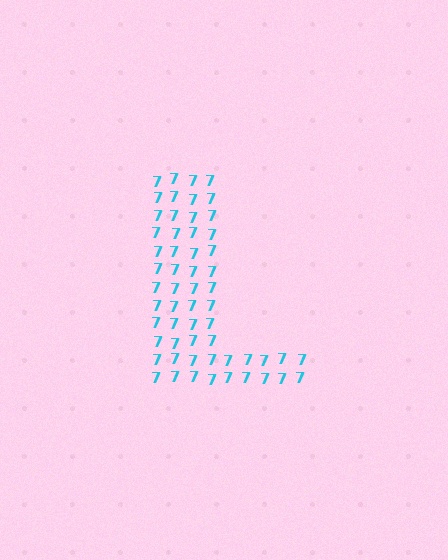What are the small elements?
The small elements are digit 7's.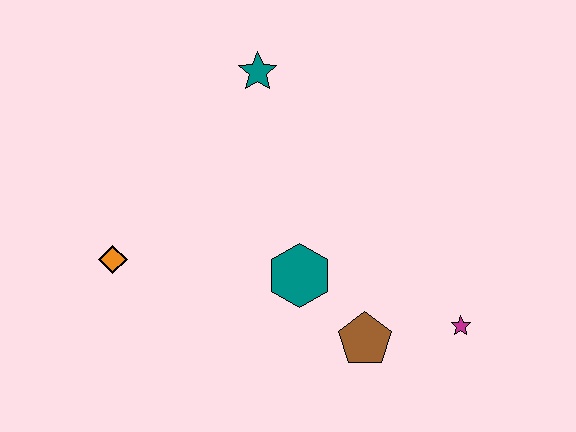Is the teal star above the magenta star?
Yes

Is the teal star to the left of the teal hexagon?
Yes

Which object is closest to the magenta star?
The brown pentagon is closest to the magenta star.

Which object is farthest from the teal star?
The magenta star is farthest from the teal star.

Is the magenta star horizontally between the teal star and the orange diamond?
No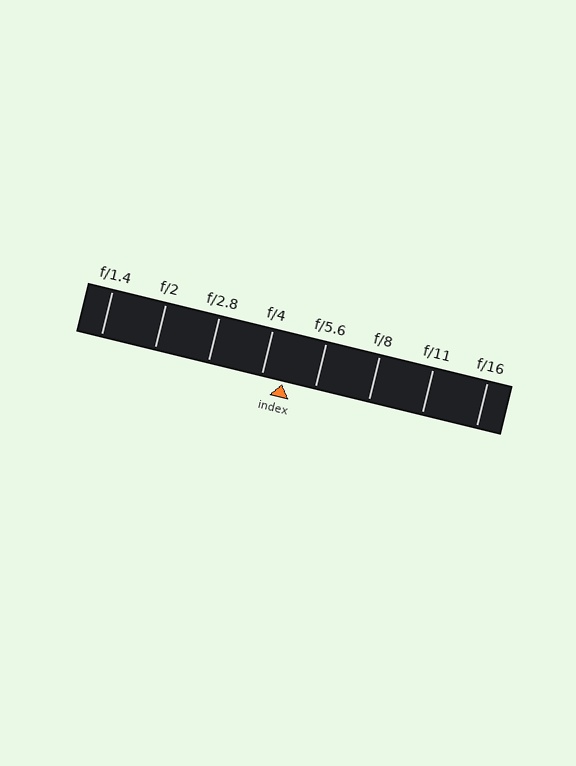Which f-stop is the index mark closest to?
The index mark is closest to f/4.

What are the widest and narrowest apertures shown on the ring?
The widest aperture shown is f/1.4 and the narrowest is f/16.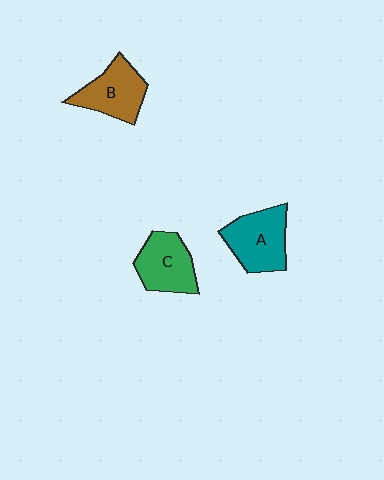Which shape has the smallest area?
Shape C (green).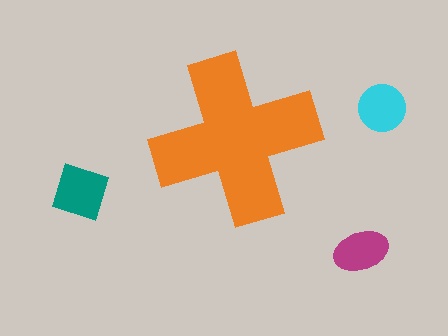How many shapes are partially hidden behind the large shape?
0 shapes are partially hidden.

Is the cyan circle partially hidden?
No, the cyan circle is fully visible.